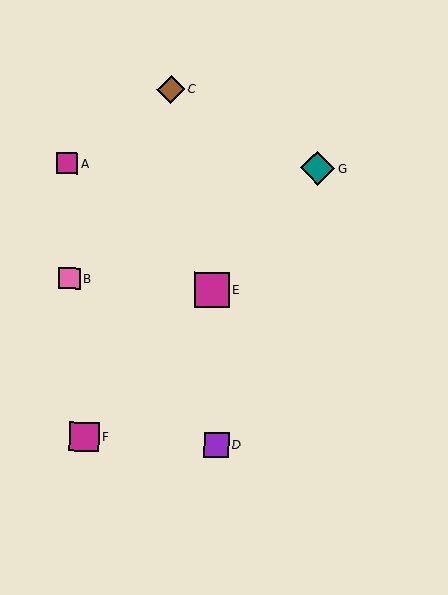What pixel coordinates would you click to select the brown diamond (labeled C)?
Click at (171, 89) to select the brown diamond C.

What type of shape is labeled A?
Shape A is a magenta square.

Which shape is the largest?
The magenta square (labeled E) is the largest.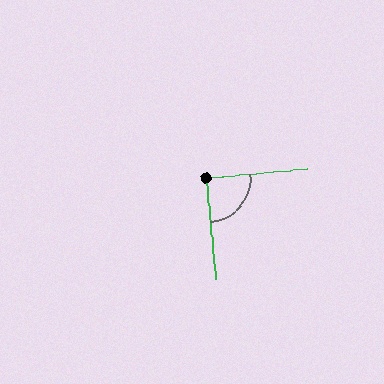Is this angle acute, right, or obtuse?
It is approximately a right angle.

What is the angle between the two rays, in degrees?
Approximately 90 degrees.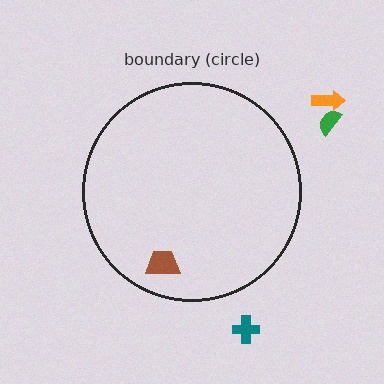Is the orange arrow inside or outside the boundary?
Outside.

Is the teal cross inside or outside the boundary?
Outside.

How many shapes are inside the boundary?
1 inside, 3 outside.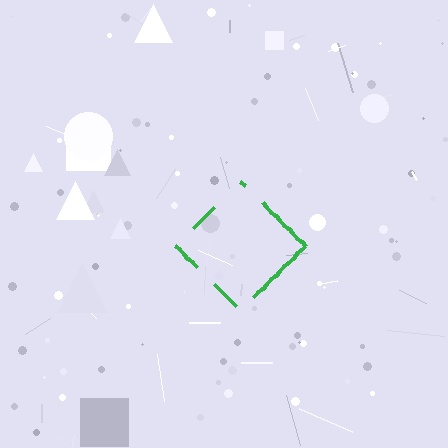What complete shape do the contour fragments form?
The contour fragments form a diamond.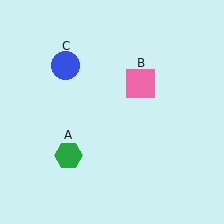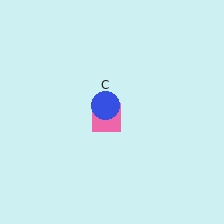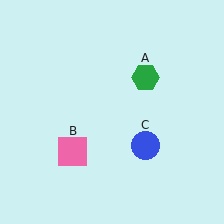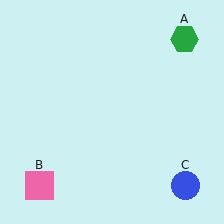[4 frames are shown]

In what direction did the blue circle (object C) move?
The blue circle (object C) moved down and to the right.